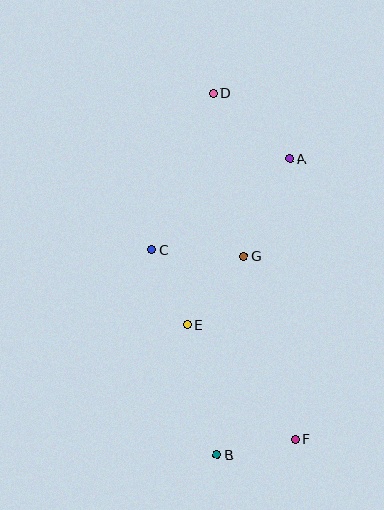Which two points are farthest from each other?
Points B and D are farthest from each other.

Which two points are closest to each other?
Points B and F are closest to each other.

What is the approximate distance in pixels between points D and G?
The distance between D and G is approximately 165 pixels.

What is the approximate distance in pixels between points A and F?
The distance between A and F is approximately 281 pixels.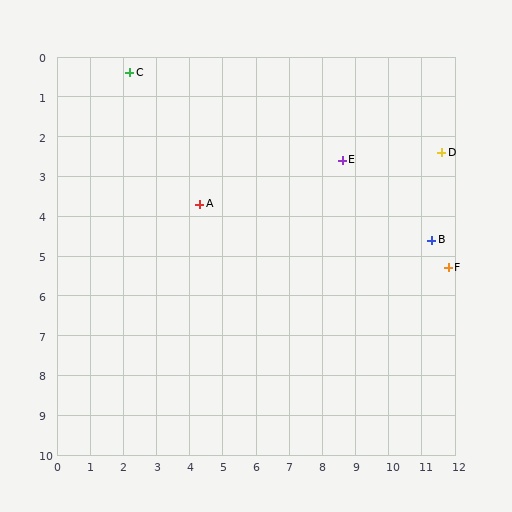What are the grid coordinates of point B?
Point B is at approximately (11.3, 4.6).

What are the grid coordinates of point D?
Point D is at approximately (11.6, 2.4).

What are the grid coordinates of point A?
Point A is at approximately (4.3, 3.7).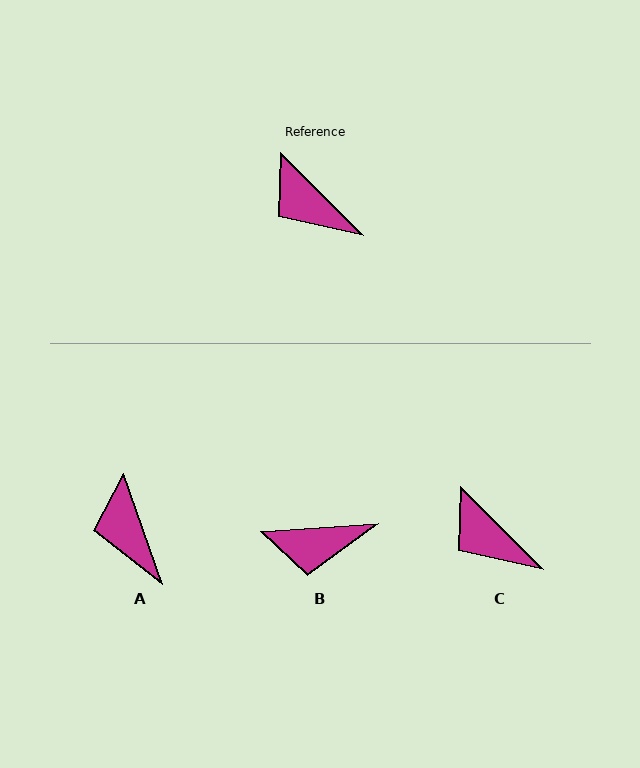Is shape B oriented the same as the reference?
No, it is off by about 48 degrees.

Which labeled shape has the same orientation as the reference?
C.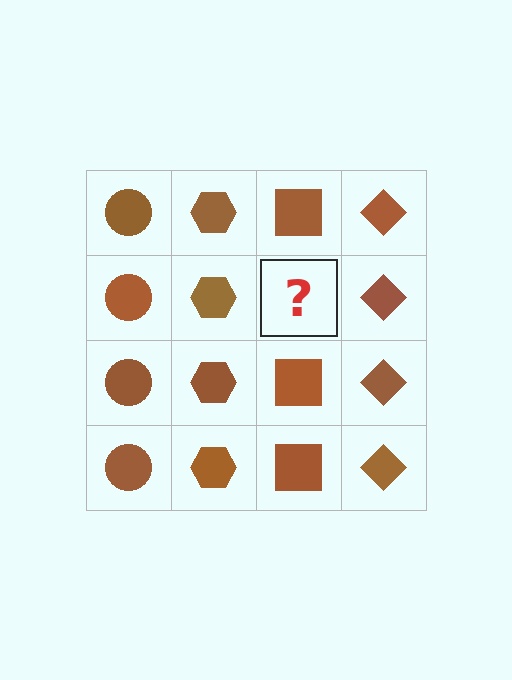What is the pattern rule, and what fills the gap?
The rule is that each column has a consistent shape. The gap should be filled with a brown square.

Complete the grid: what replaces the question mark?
The question mark should be replaced with a brown square.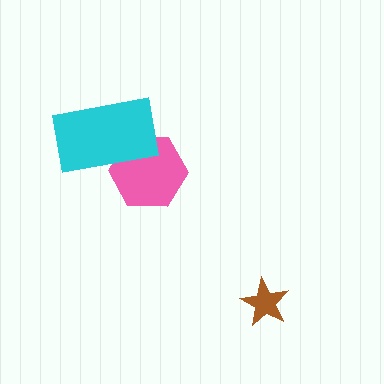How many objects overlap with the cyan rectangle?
1 object overlaps with the cyan rectangle.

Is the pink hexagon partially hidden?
Yes, it is partially covered by another shape.